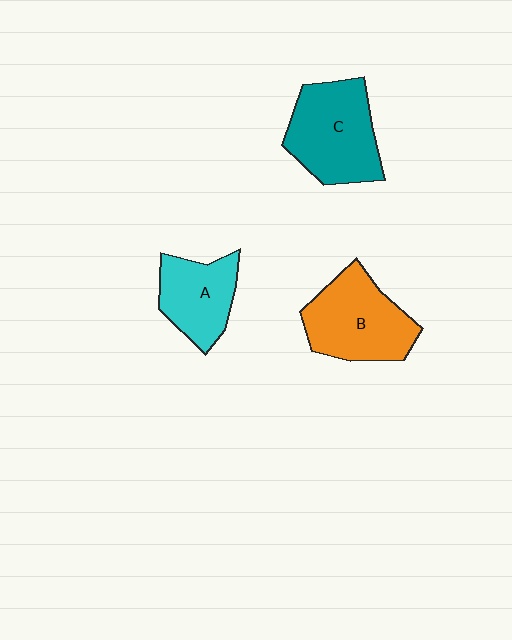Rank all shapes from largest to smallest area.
From largest to smallest: C (teal), B (orange), A (cyan).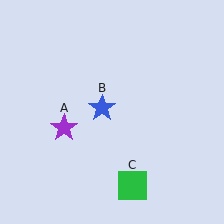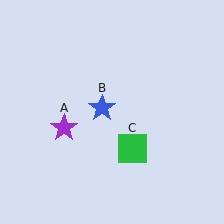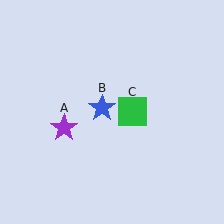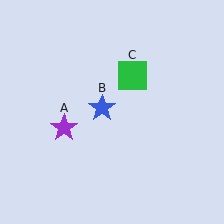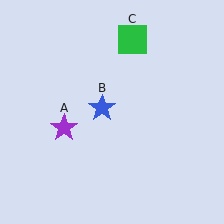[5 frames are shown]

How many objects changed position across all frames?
1 object changed position: green square (object C).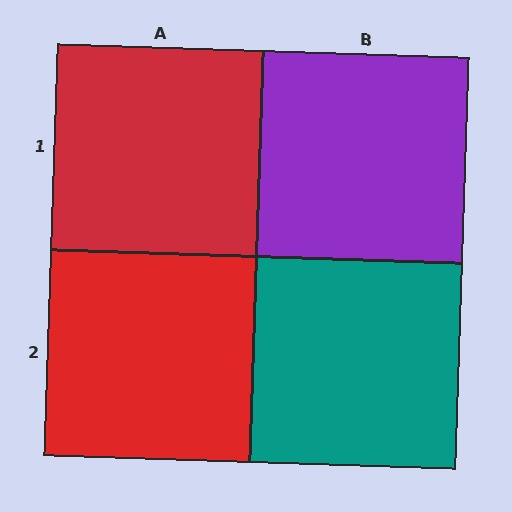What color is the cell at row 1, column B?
Purple.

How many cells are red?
2 cells are red.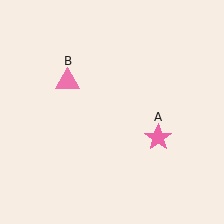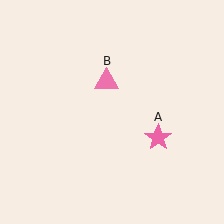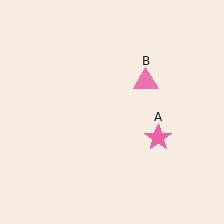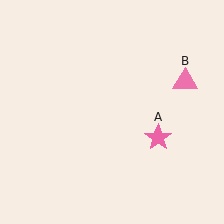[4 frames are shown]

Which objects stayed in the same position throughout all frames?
Pink star (object A) remained stationary.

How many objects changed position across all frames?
1 object changed position: pink triangle (object B).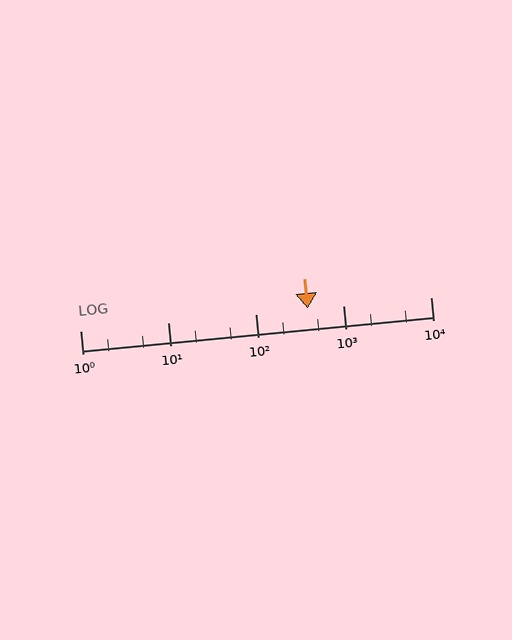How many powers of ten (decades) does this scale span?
The scale spans 4 decades, from 1 to 10000.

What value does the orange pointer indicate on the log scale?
The pointer indicates approximately 400.